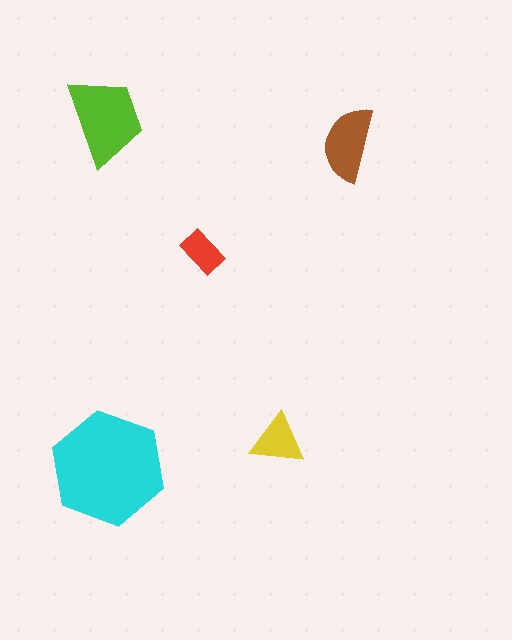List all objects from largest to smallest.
The cyan hexagon, the lime trapezoid, the brown semicircle, the yellow triangle, the red rectangle.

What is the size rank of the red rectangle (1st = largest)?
5th.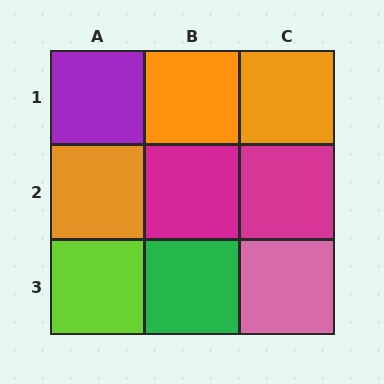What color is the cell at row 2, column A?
Orange.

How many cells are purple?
1 cell is purple.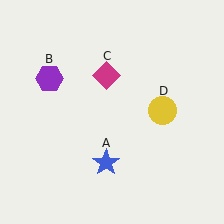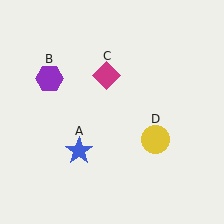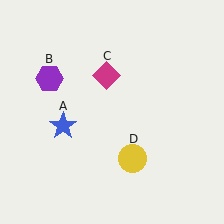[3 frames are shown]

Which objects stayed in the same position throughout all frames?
Purple hexagon (object B) and magenta diamond (object C) remained stationary.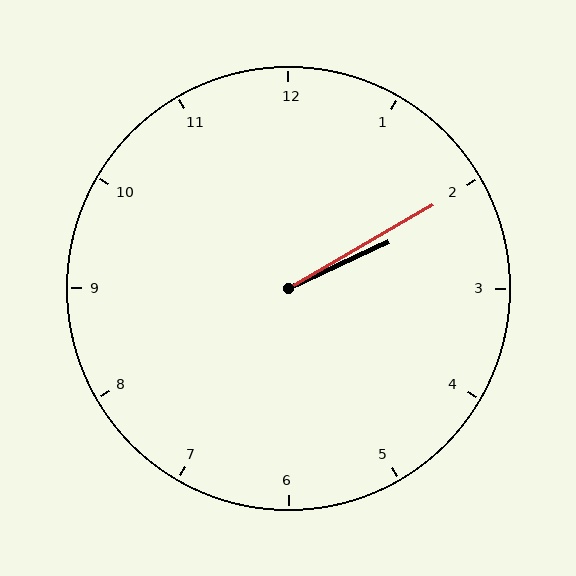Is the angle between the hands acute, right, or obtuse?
It is acute.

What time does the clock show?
2:10.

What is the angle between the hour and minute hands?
Approximately 5 degrees.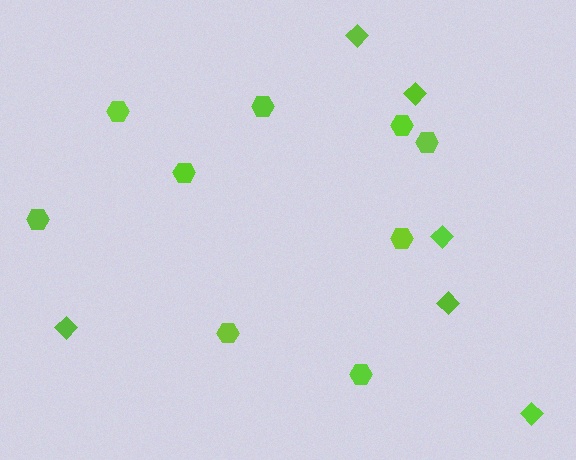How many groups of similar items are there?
There are 2 groups: one group of diamonds (6) and one group of hexagons (9).